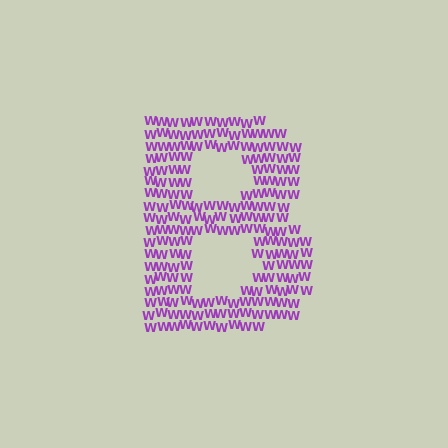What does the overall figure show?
The overall figure shows the letter B.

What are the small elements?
The small elements are letter W's.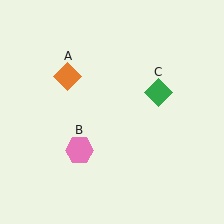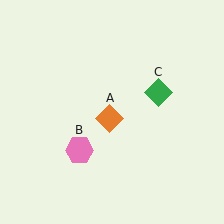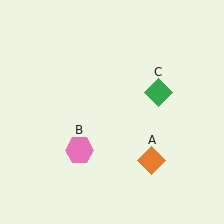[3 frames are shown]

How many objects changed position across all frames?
1 object changed position: orange diamond (object A).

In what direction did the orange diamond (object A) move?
The orange diamond (object A) moved down and to the right.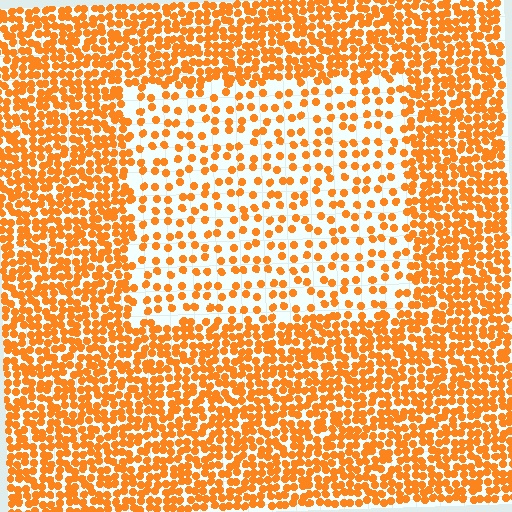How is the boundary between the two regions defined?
The boundary is defined by a change in element density (approximately 2.4x ratio). All elements are the same color, size, and shape.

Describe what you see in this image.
The image contains small orange elements arranged at two different densities. A rectangle-shaped region is visible where the elements are less densely packed than the surrounding area.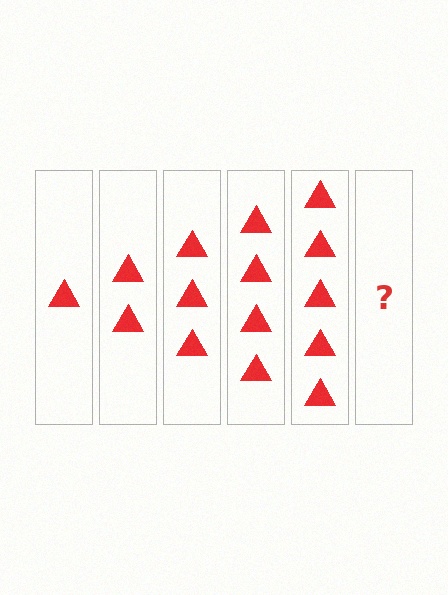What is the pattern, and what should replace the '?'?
The pattern is that each step adds one more triangle. The '?' should be 6 triangles.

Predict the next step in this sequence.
The next step is 6 triangles.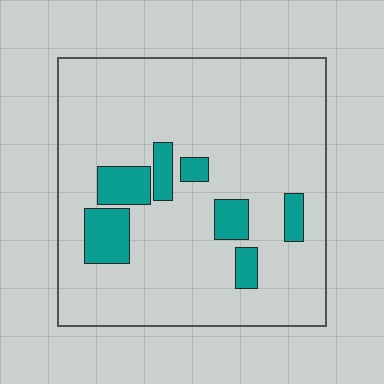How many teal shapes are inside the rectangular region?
7.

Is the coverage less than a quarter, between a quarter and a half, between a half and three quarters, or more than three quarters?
Less than a quarter.